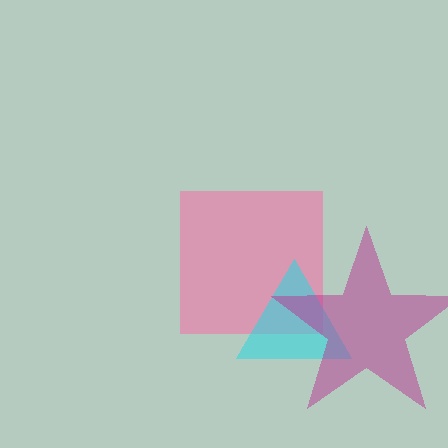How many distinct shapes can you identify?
There are 3 distinct shapes: a pink square, a cyan triangle, a magenta star.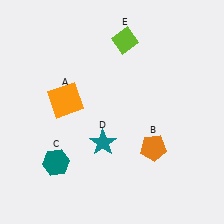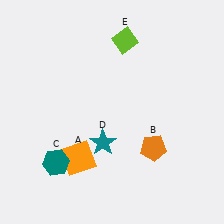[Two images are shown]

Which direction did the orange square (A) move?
The orange square (A) moved down.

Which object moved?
The orange square (A) moved down.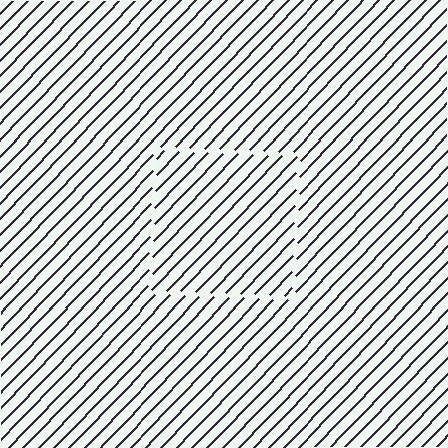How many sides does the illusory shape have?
4 sides — the line-ends trace a square.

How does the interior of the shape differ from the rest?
The interior of the shape contains the same grating, shifted by half a period — the contour is defined by the phase discontinuity where line-ends from the inner and outer gratings abut.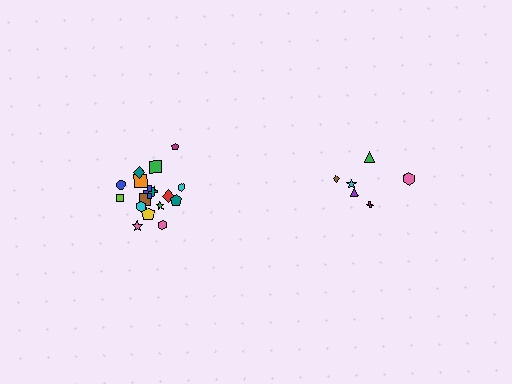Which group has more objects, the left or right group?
The left group.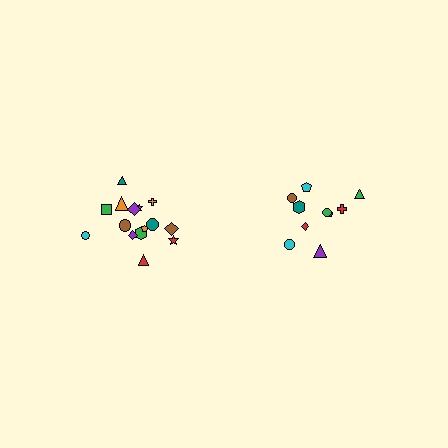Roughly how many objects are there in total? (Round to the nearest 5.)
Roughly 25 objects in total.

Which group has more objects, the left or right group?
The left group.